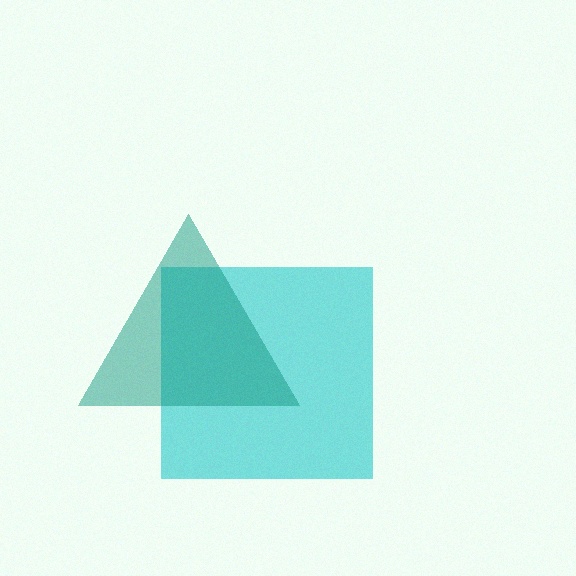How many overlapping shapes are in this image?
There are 2 overlapping shapes in the image.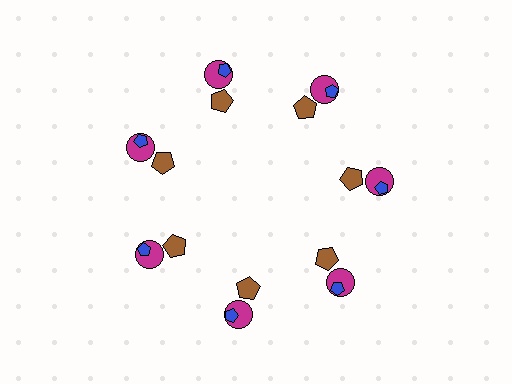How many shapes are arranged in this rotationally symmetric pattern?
There are 21 shapes, arranged in 7 groups of 3.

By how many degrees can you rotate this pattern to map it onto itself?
The pattern maps onto itself every 51 degrees of rotation.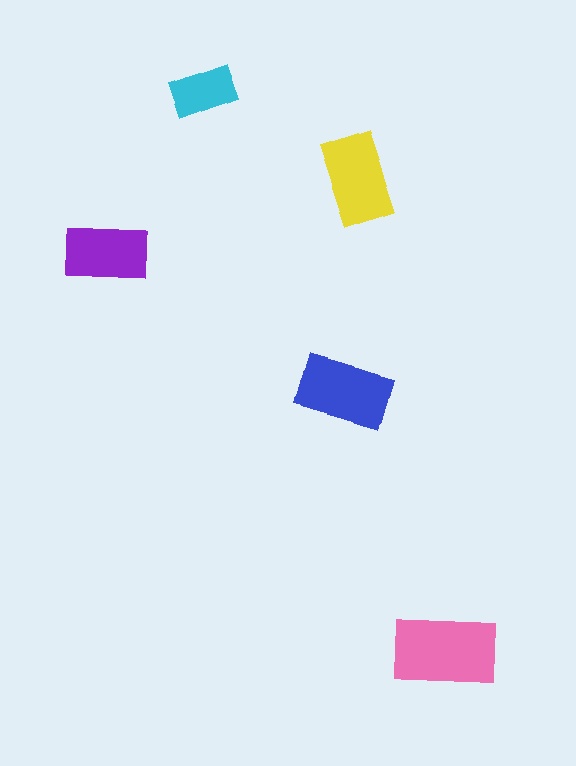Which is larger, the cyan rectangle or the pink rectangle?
The pink one.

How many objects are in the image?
There are 5 objects in the image.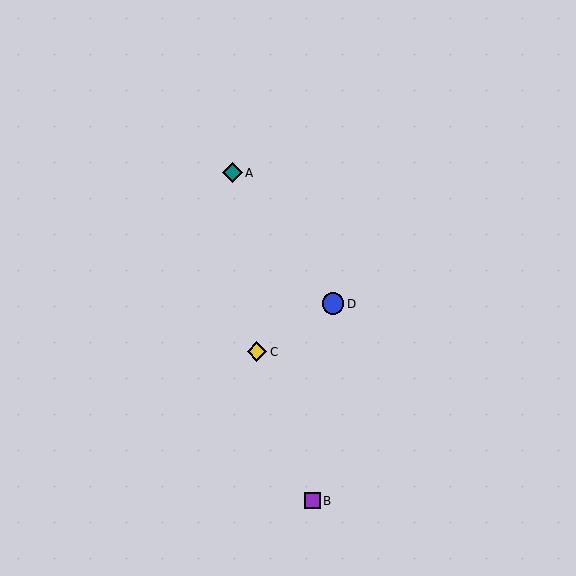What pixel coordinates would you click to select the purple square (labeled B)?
Click at (312, 501) to select the purple square B.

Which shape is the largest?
The blue circle (labeled D) is the largest.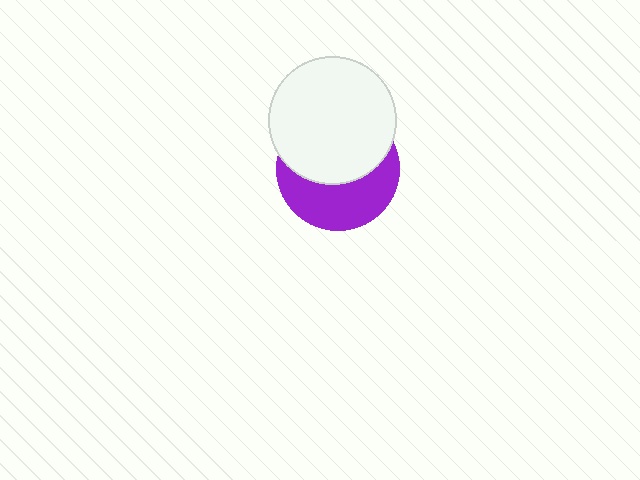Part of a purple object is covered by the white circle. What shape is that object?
It is a circle.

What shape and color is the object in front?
The object in front is a white circle.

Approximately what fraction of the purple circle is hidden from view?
Roughly 54% of the purple circle is hidden behind the white circle.